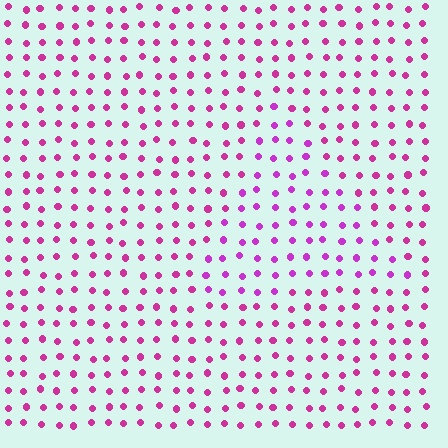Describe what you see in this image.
The image is filled with small magenta elements in a uniform arrangement. A triangle-shaped region is visible where the elements are tinted to a slightly different hue, forming a subtle color boundary.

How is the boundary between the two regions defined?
The boundary is defined purely by a slight shift in hue (about 21 degrees). Spacing, size, and orientation are identical on both sides.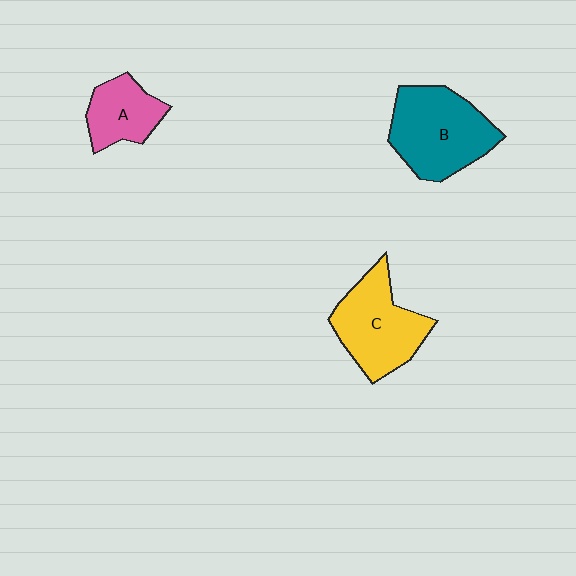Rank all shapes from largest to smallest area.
From largest to smallest: B (teal), C (yellow), A (pink).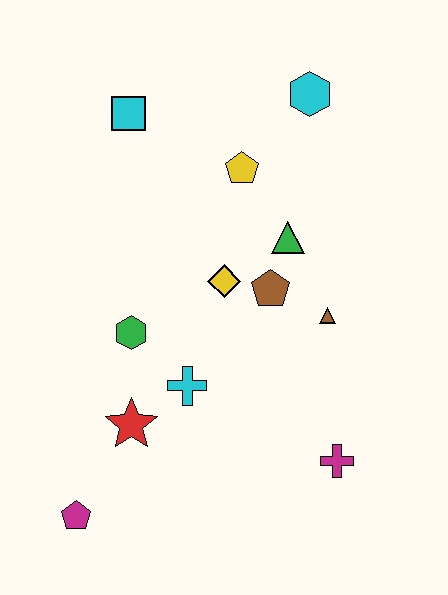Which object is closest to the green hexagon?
The cyan cross is closest to the green hexagon.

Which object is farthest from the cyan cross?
The cyan hexagon is farthest from the cyan cross.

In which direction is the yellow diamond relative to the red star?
The yellow diamond is above the red star.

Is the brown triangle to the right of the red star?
Yes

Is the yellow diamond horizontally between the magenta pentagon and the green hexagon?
No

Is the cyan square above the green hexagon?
Yes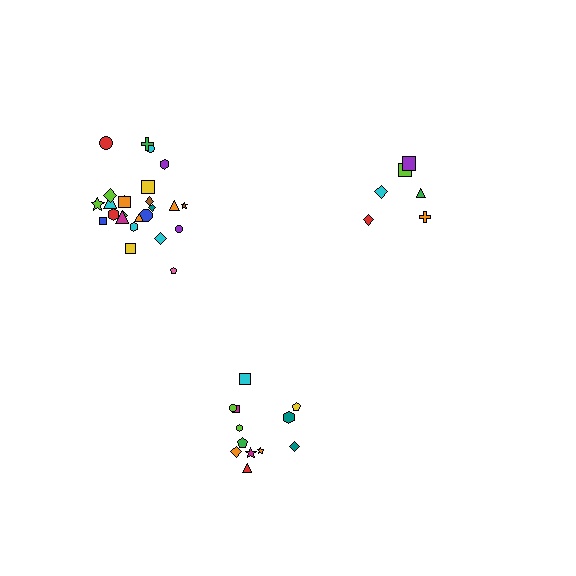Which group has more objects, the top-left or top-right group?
The top-left group.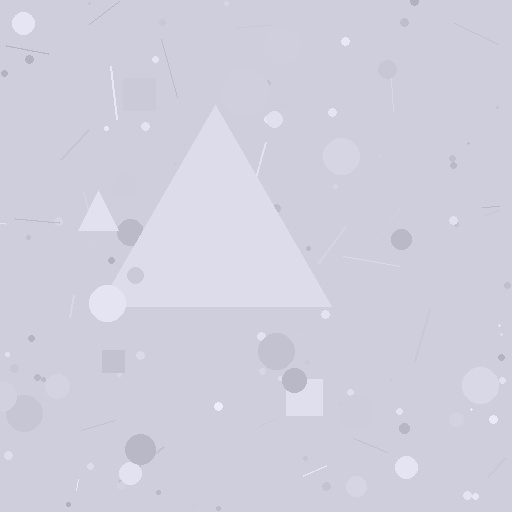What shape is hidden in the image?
A triangle is hidden in the image.